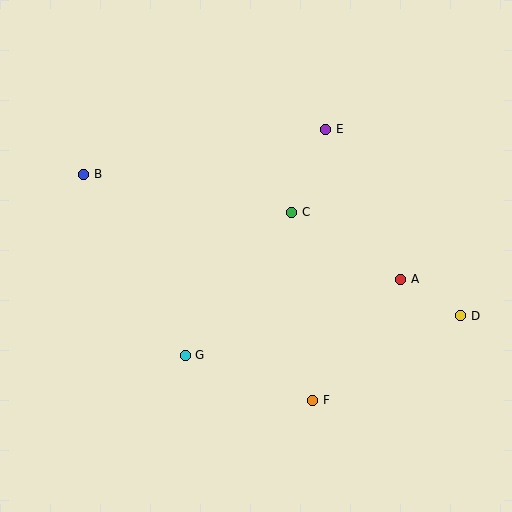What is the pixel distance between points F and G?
The distance between F and G is 136 pixels.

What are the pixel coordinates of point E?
Point E is at (326, 129).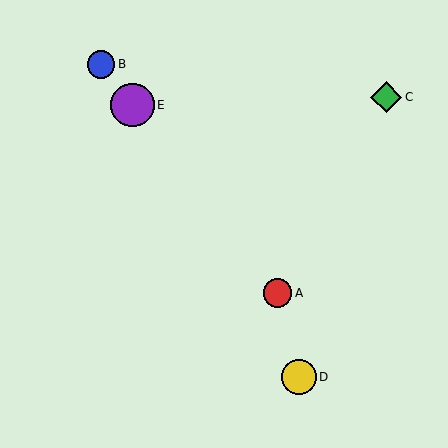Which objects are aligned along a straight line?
Objects A, B, E are aligned along a straight line.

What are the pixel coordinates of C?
Object C is at (386, 97).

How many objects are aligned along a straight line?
3 objects (A, B, E) are aligned along a straight line.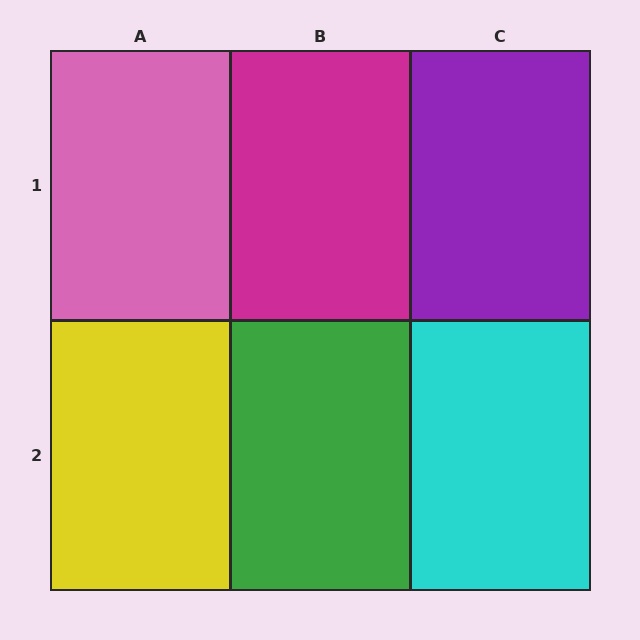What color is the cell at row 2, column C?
Cyan.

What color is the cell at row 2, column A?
Yellow.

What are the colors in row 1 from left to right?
Pink, magenta, purple.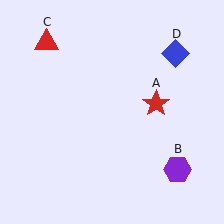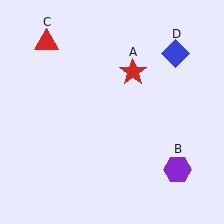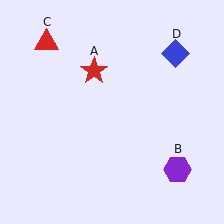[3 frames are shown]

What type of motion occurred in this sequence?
The red star (object A) rotated counterclockwise around the center of the scene.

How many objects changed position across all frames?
1 object changed position: red star (object A).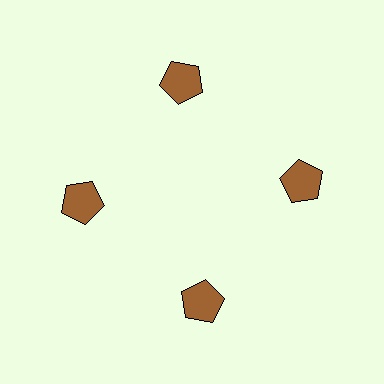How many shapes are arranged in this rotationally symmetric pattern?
There are 4 shapes, arranged in 4 groups of 1.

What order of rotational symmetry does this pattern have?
This pattern has 4-fold rotational symmetry.